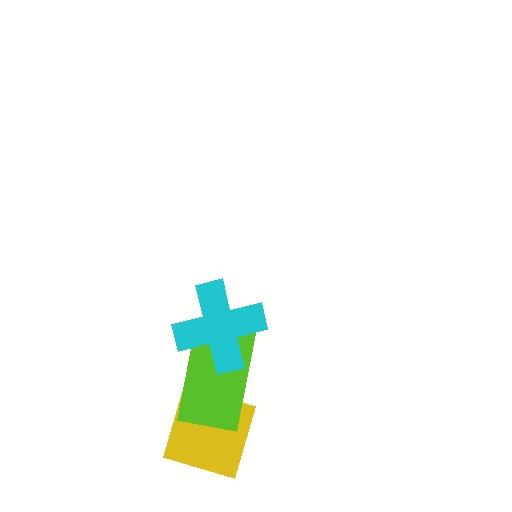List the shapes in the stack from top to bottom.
From top to bottom: the cyan cross, the lime rectangle, the yellow diamond.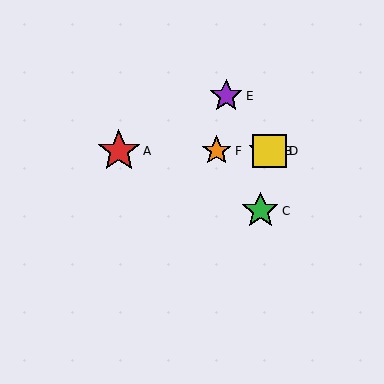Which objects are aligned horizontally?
Objects A, B, D, F are aligned horizontally.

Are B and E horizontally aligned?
No, B is at y≈151 and E is at y≈96.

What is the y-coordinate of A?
Object A is at y≈151.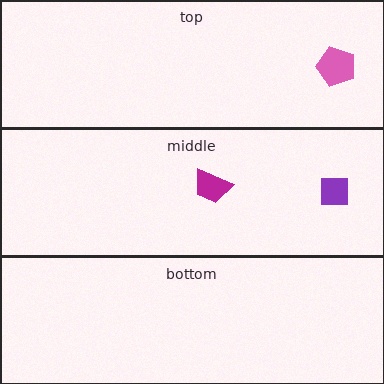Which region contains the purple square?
The middle region.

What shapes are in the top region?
The pink pentagon.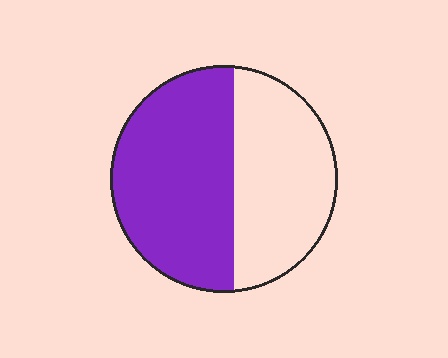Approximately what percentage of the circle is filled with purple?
Approximately 55%.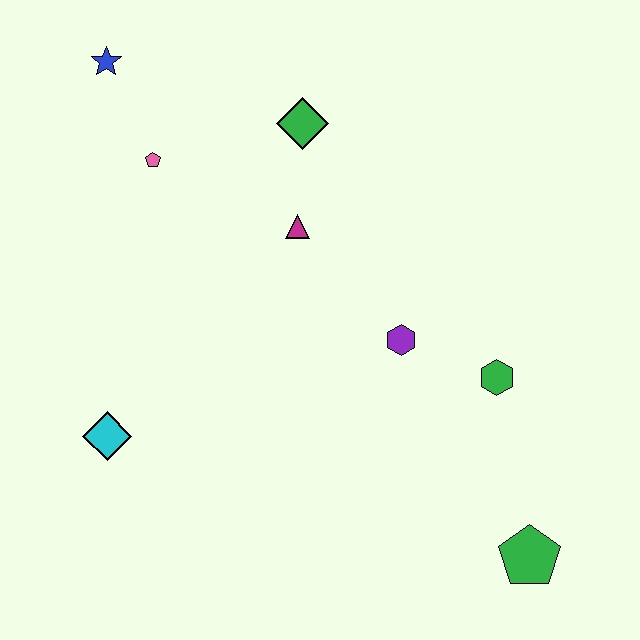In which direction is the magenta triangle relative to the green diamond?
The magenta triangle is below the green diamond.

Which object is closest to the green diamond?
The magenta triangle is closest to the green diamond.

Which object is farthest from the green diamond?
The green pentagon is farthest from the green diamond.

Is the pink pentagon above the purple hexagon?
Yes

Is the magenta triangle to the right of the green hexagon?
No